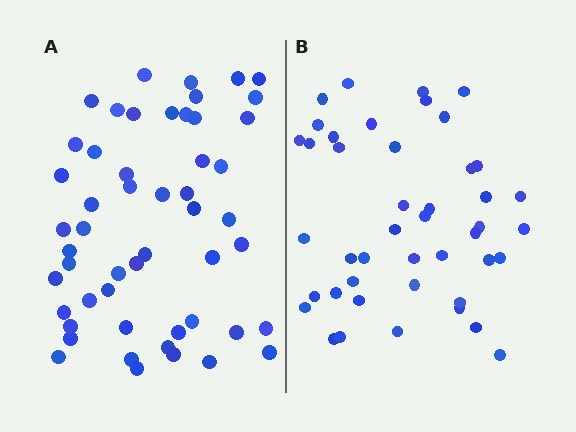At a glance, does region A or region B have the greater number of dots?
Region A (the left region) has more dots.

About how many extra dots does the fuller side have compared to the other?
Region A has roughly 8 or so more dots than region B.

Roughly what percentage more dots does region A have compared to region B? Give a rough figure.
About 20% more.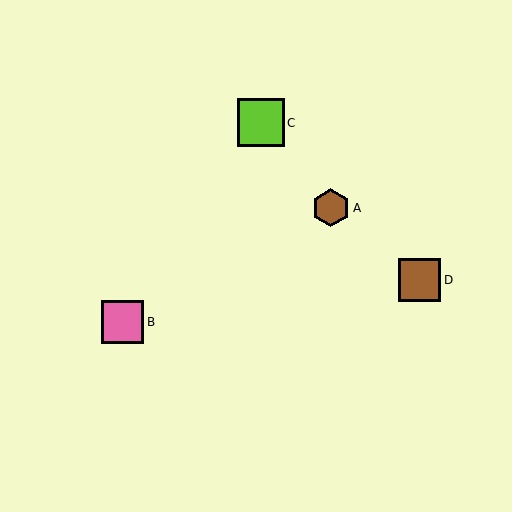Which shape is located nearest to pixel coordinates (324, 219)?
The brown hexagon (labeled A) at (331, 208) is nearest to that location.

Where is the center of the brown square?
The center of the brown square is at (419, 280).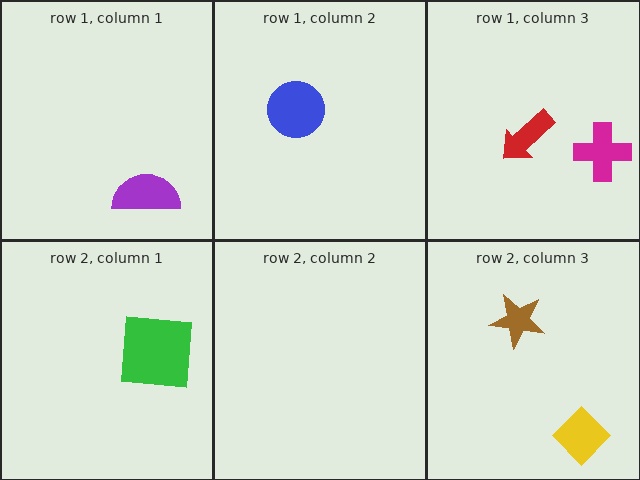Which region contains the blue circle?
The row 1, column 2 region.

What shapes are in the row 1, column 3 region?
The magenta cross, the red arrow.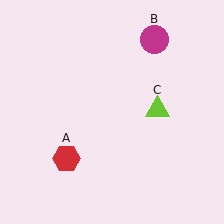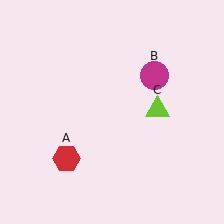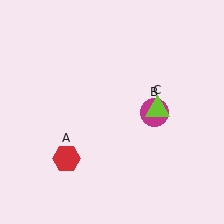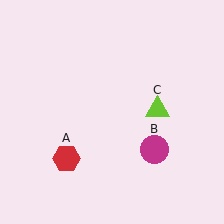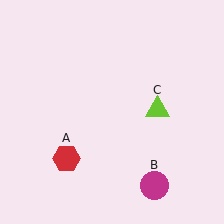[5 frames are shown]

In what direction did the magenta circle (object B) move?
The magenta circle (object B) moved down.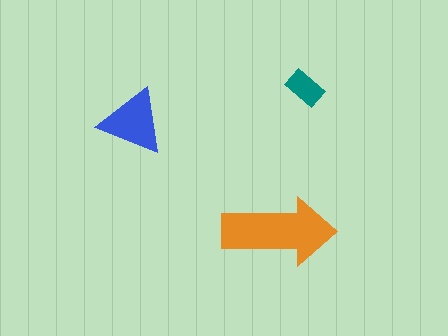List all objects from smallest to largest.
The teal rectangle, the blue triangle, the orange arrow.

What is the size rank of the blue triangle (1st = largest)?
2nd.